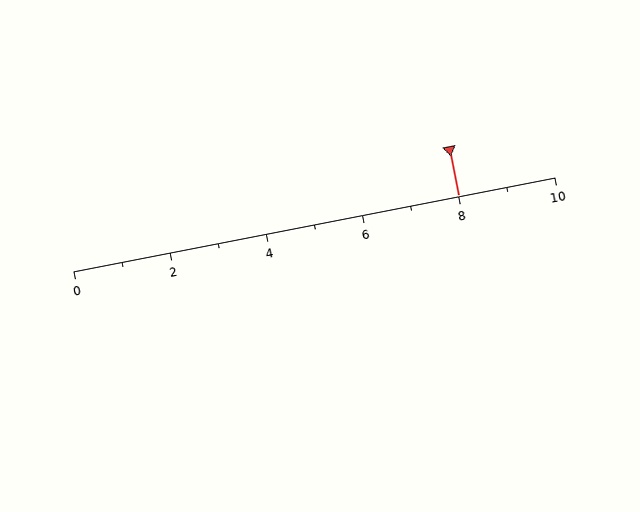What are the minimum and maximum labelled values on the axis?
The axis runs from 0 to 10.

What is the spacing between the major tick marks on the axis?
The major ticks are spaced 2 apart.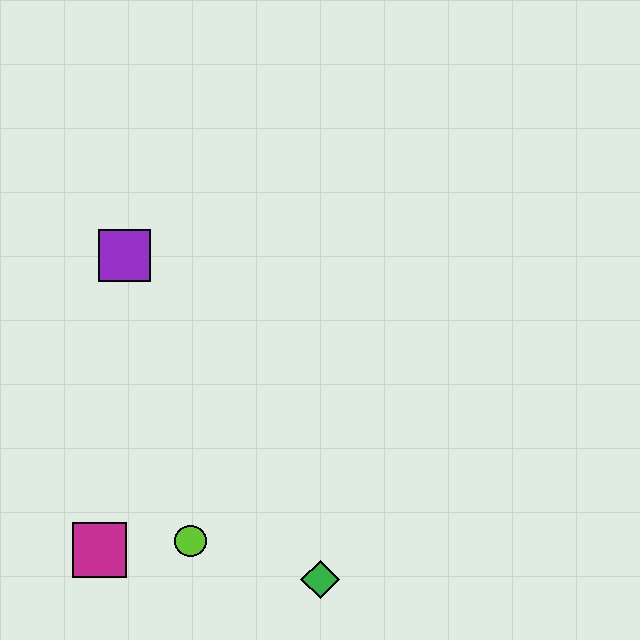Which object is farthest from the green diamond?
The purple square is farthest from the green diamond.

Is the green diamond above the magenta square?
No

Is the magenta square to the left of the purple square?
Yes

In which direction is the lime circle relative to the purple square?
The lime circle is below the purple square.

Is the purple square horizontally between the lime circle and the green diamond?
No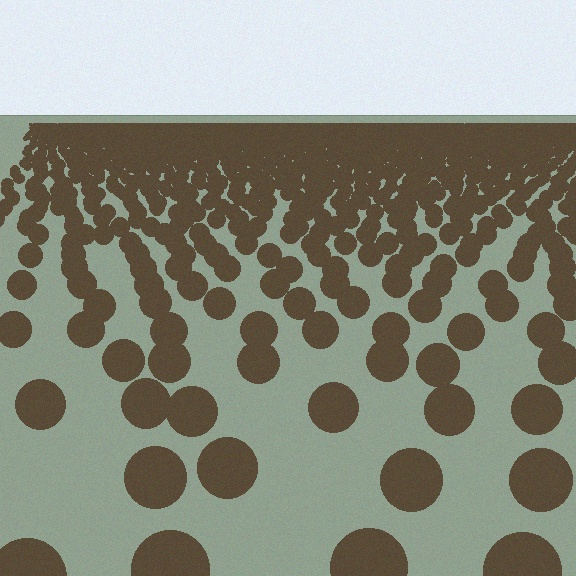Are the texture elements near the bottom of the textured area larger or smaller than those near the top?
Larger. Near the bottom, elements are closer to the viewer and appear at a bigger on-screen size.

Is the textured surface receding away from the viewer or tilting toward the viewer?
The surface is receding away from the viewer. Texture elements get smaller and denser toward the top.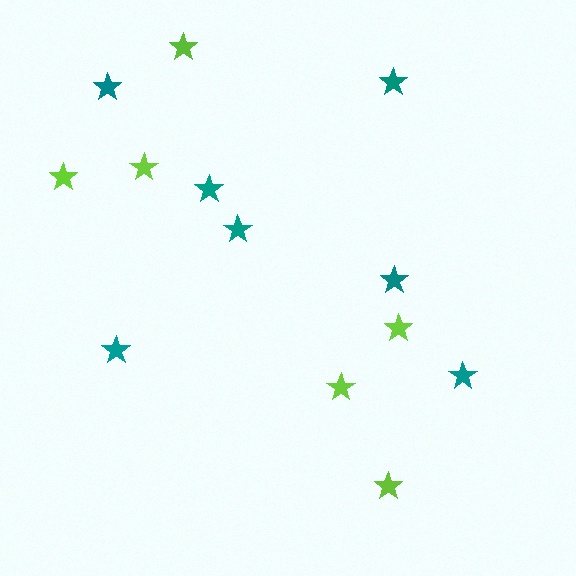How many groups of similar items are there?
There are 2 groups: one group of teal stars (7) and one group of lime stars (6).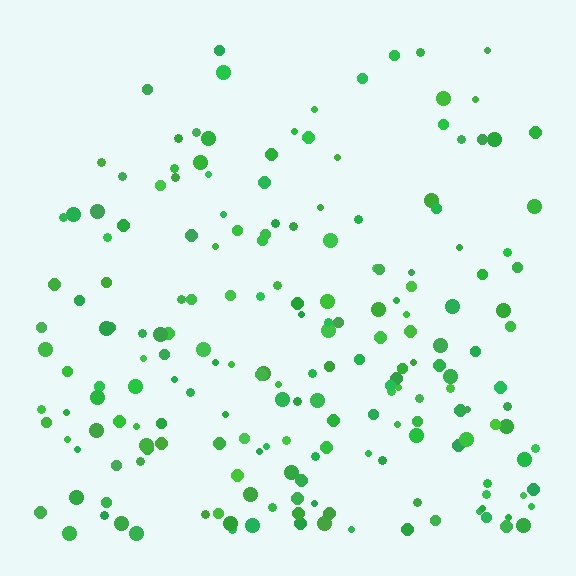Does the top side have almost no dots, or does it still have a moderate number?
Still a moderate number, just noticeably fewer than the bottom.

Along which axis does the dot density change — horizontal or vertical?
Vertical.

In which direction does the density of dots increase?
From top to bottom, with the bottom side densest.